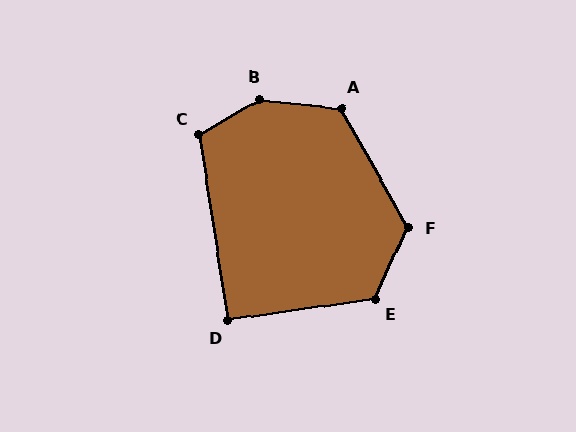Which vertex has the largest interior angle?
B, at approximately 143 degrees.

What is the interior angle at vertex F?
Approximately 126 degrees (obtuse).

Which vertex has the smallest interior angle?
D, at approximately 91 degrees.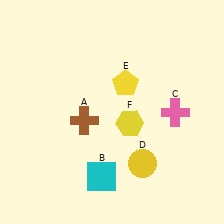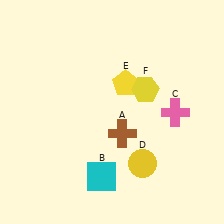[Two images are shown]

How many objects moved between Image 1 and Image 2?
2 objects moved between the two images.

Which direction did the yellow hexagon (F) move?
The yellow hexagon (F) moved up.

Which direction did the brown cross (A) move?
The brown cross (A) moved right.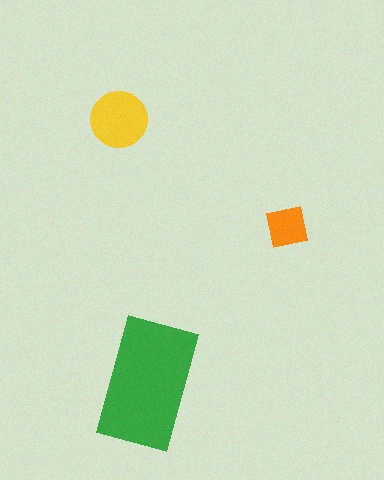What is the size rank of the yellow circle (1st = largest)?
2nd.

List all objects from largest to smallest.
The green rectangle, the yellow circle, the orange square.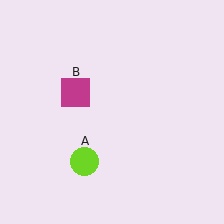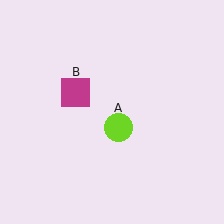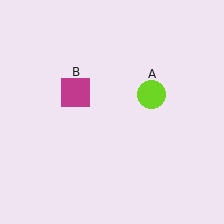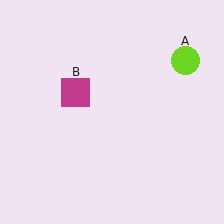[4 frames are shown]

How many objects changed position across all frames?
1 object changed position: lime circle (object A).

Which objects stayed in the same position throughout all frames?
Magenta square (object B) remained stationary.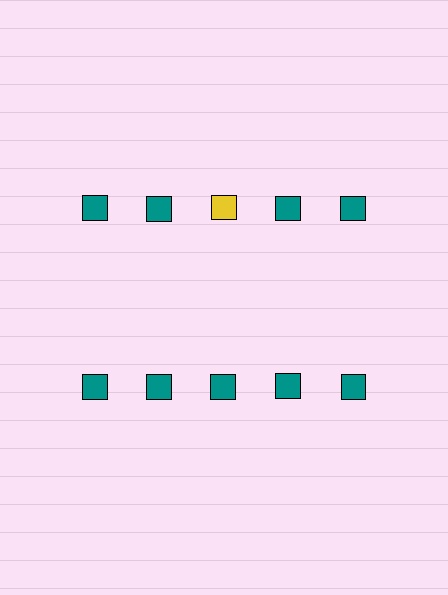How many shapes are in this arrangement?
There are 10 shapes arranged in a grid pattern.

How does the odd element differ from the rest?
It has a different color: yellow instead of teal.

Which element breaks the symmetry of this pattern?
The yellow square in the top row, center column breaks the symmetry. All other shapes are teal squares.